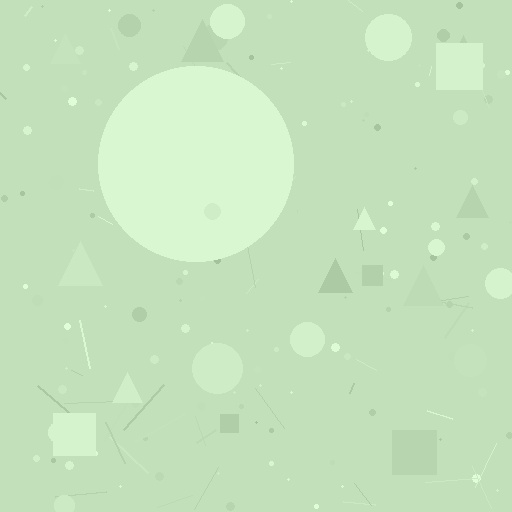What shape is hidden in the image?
A circle is hidden in the image.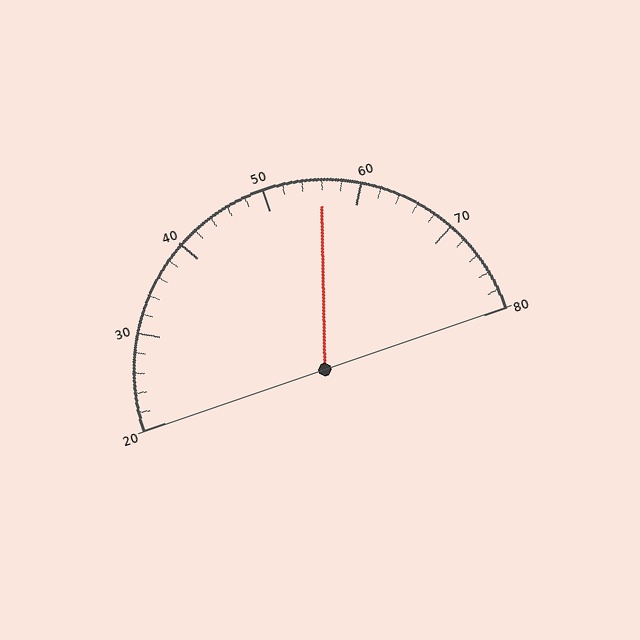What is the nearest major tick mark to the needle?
The nearest major tick mark is 60.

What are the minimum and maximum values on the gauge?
The gauge ranges from 20 to 80.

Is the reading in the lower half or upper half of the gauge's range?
The reading is in the upper half of the range (20 to 80).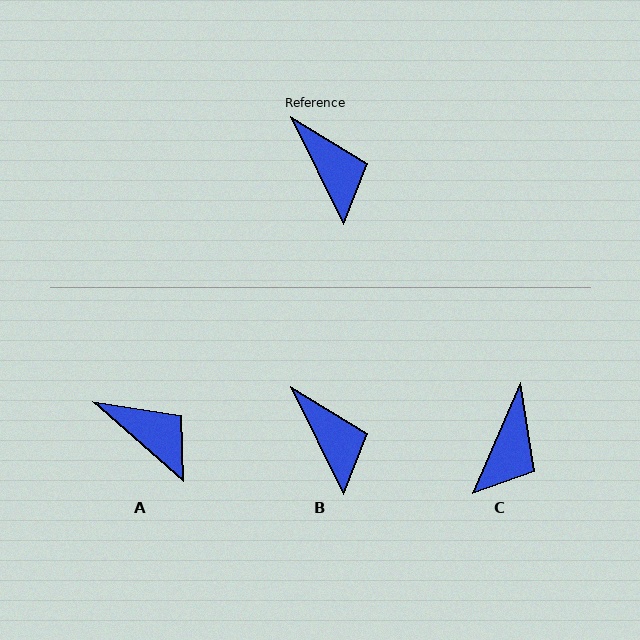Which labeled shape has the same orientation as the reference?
B.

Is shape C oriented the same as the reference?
No, it is off by about 49 degrees.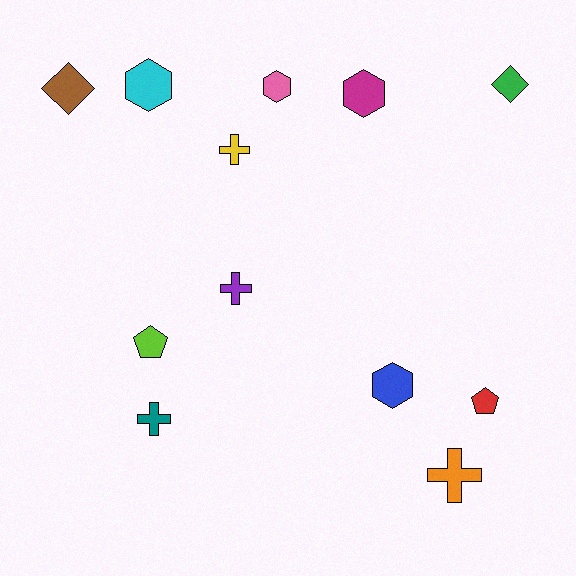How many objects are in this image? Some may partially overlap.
There are 12 objects.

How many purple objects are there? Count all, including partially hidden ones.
There is 1 purple object.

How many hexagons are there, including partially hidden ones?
There are 4 hexagons.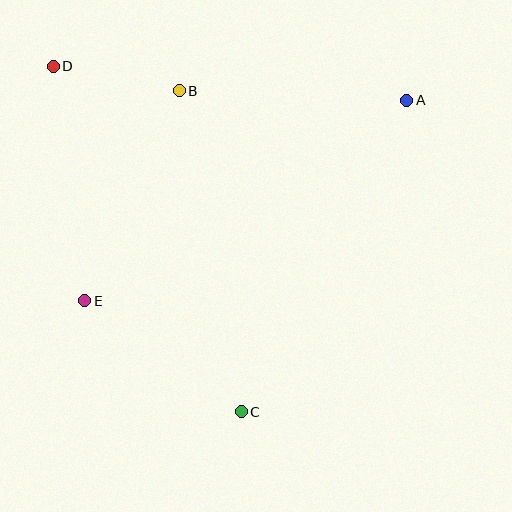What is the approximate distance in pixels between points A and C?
The distance between A and C is approximately 352 pixels.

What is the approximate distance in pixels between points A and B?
The distance between A and B is approximately 228 pixels.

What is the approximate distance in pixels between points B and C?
The distance between B and C is approximately 327 pixels.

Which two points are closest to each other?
Points B and D are closest to each other.